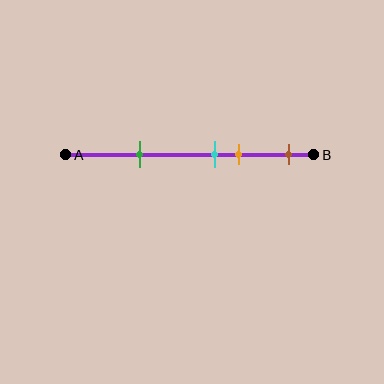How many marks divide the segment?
There are 4 marks dividing the segment.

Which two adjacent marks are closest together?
The cyan and orange marks are the closest adjacent pair.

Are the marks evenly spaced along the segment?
No, the marks are not evenly spaced.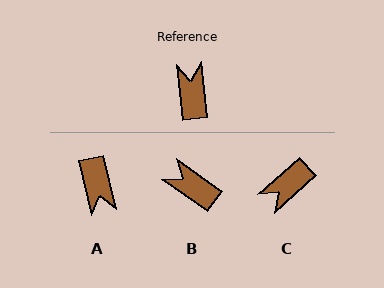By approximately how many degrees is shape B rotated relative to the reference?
Approximately 48 degrees counter-clockwise.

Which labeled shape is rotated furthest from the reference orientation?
A, about 173 degrees away.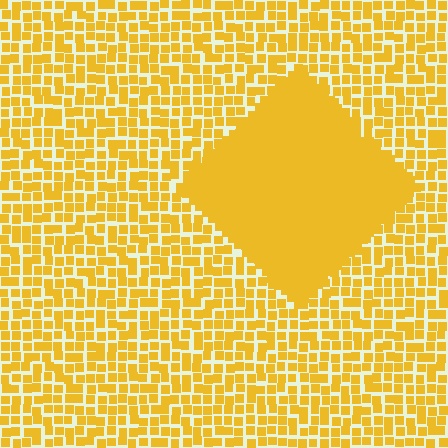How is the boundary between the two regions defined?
The boundary is defined by a change in element density (approximately 2.6x ratio). All elements are the same color, size, and shape.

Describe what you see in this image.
The image contains small yellow elements arranged at two different densities. A diamond-shaped region is visible where the elements are more densely packed than the surrounding area.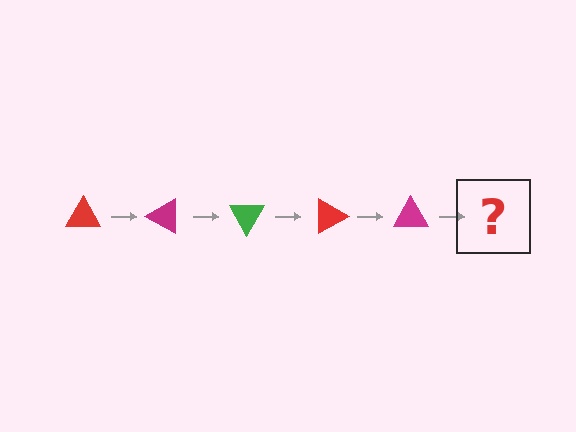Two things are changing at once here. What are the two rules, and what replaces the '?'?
The two rules are that it rotates 30 degrees each step and the color cycles through red, magenta, and green. The '?' should be a green triangle, rotated 150 degrees from the start.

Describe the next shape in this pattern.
It should be a green triangle, rotated 150 degrees from the start.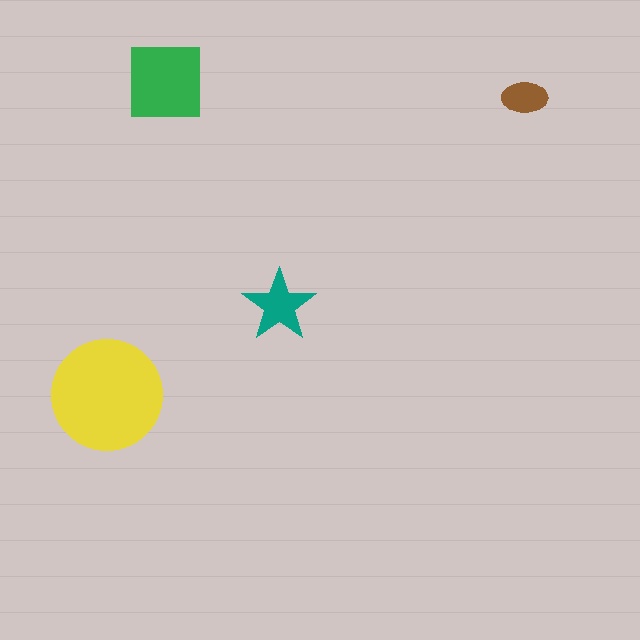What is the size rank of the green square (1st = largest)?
2nd.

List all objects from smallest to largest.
The brown ellipse, the teal star, the green square, the yellow circle.